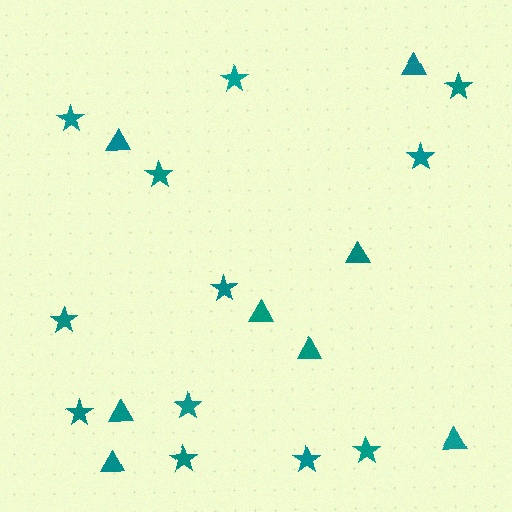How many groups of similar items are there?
There are 2 groups: one group of triangles (8) and one group of stars (12).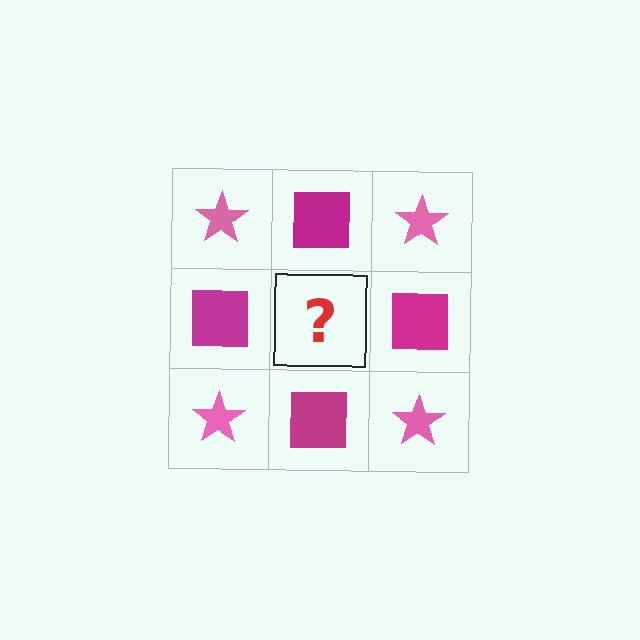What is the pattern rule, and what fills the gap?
The rule is that it alternates pink star and magenta square in a checkerboard pattern. The gap should be filled with a pink star.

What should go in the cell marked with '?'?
The missing cell should contain a pink star.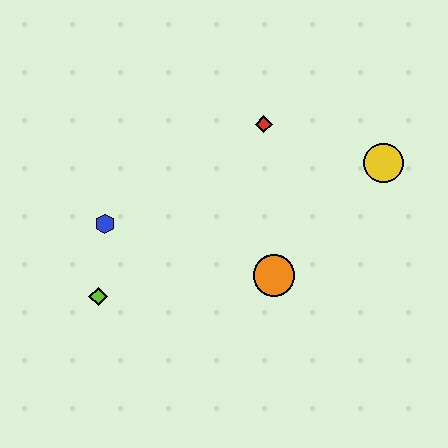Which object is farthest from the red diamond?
The lime diamond is farthest from the red diamond.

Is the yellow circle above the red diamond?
No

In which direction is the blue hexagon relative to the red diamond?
The blue hexagon is to the left of the red diamond.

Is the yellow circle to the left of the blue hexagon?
No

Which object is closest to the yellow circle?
The red diamond is closest to the yellow circle.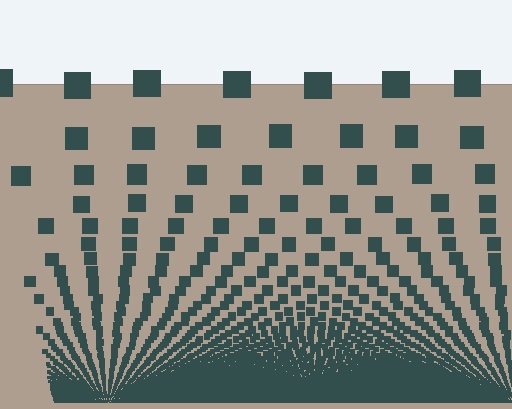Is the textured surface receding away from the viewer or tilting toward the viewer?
The surface appears to tilt toward the viewer. Texture elements get larger and sparser toward the top.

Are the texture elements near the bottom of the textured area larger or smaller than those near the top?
Smaller. The gradient is inverted — elements near the bottom are smaller and denser.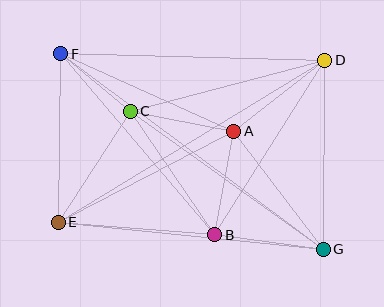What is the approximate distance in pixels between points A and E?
The distance between A and E is approximately 198 pixels.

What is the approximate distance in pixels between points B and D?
The distance between B and D is approximately 206 pixels.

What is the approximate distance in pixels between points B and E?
The distance between B and E is approximately 157 pixels.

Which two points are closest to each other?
Points C and F are closest to each other.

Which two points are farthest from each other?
Points F and G are farthest from each other.